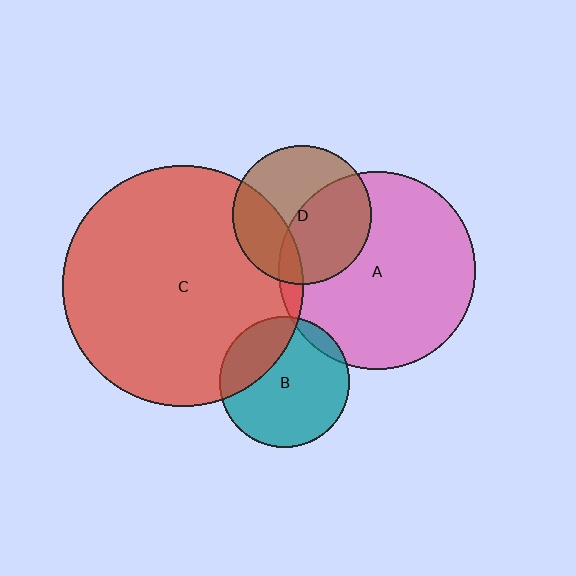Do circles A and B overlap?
Yes.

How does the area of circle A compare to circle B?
Approximately 2.3 times.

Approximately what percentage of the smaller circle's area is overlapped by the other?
Approximately 10%.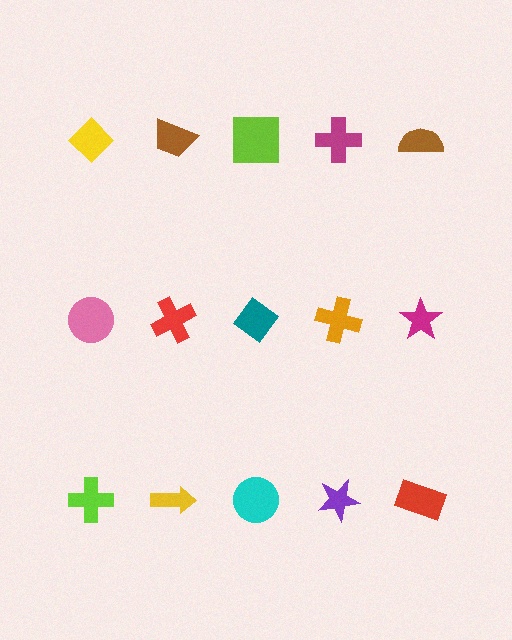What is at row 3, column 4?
A purple star.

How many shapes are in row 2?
5 shapes.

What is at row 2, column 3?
A teal diamond.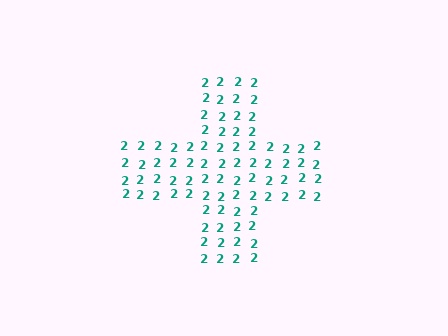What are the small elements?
The small elements are digit 2's.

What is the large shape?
The large shape is a cross.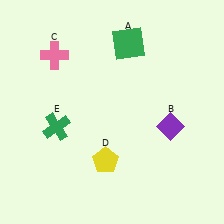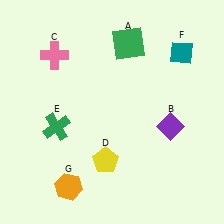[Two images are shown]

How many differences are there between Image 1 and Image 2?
There are 2 differences between the two images.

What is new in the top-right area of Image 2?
A teal diamond (F) was added in the top-right area of Image 2.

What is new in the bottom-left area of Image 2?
An orange hexagon (G) was added in the bottom-left area of Image 2.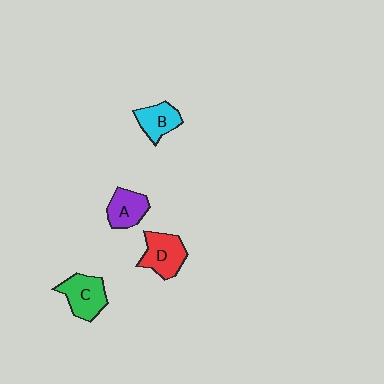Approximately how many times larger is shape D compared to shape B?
Approximately 1.3 times.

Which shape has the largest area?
Shape C (green).